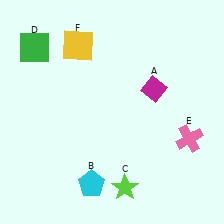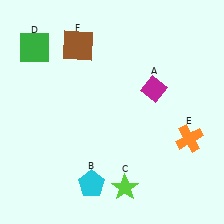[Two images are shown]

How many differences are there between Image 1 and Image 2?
There are 2 differences between the two images.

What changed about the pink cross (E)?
In Image 1, E is pink. In Image 2, it changed to orange.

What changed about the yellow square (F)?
In Image 1, F is yellow. In Image 2, it changed to brown.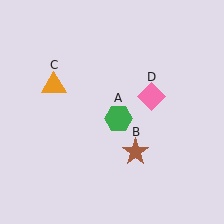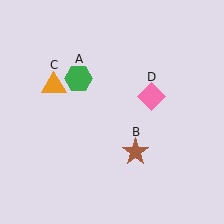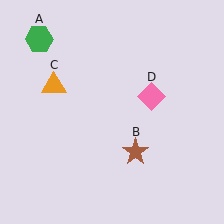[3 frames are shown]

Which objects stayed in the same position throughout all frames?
Brown star (object B) and orange triangle (object C) and pink diamond (object D) remained stationary.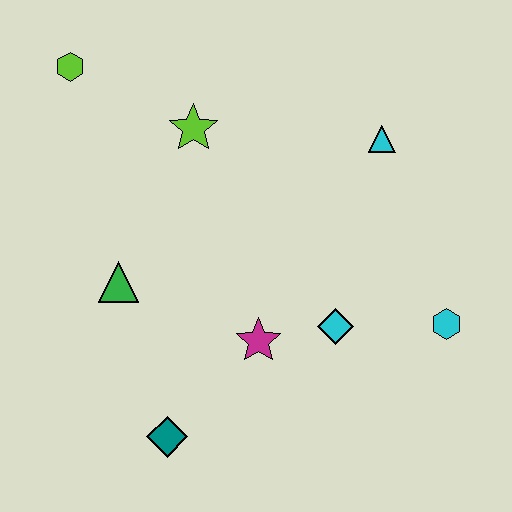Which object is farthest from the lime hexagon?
The cyan hexagon is farthest from the lime hexagon.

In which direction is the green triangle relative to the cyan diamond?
The green triangle is to the left of the cyan diamond.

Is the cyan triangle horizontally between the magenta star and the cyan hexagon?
Yes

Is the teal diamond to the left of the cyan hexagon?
Yes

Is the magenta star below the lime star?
Yes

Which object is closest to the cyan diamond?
The magenta star is closest to the cyan diamond.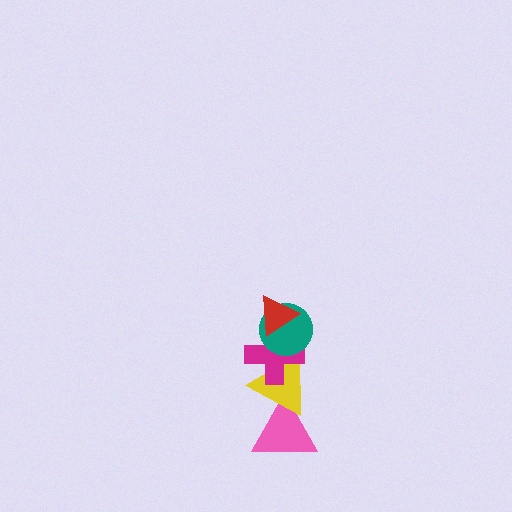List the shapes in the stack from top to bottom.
From top to bottom: the red triangle, the teal circle, the magenta cross, the yellow triangle, the pink triangle.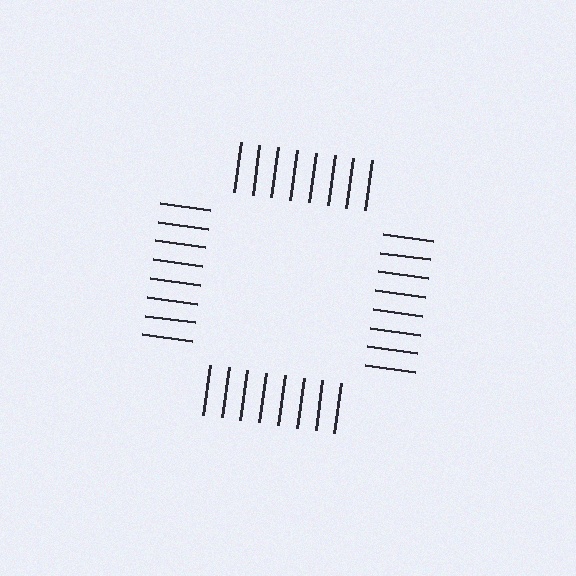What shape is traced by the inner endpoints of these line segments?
An illusory square — the line segments terminate on its edges but no continuous stroke is drawn.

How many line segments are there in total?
32 — 8 along each of the 4 edges.